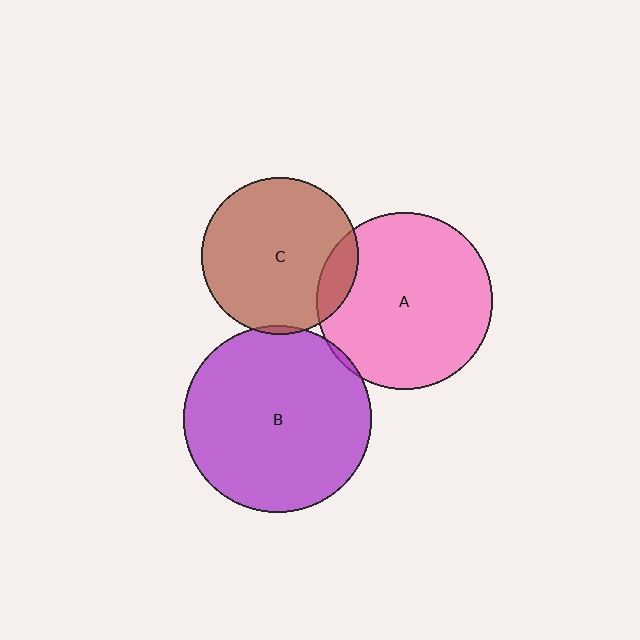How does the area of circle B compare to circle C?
Approximately 1.4 times.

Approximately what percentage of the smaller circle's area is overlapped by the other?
Approximately 10%.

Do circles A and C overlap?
Yes.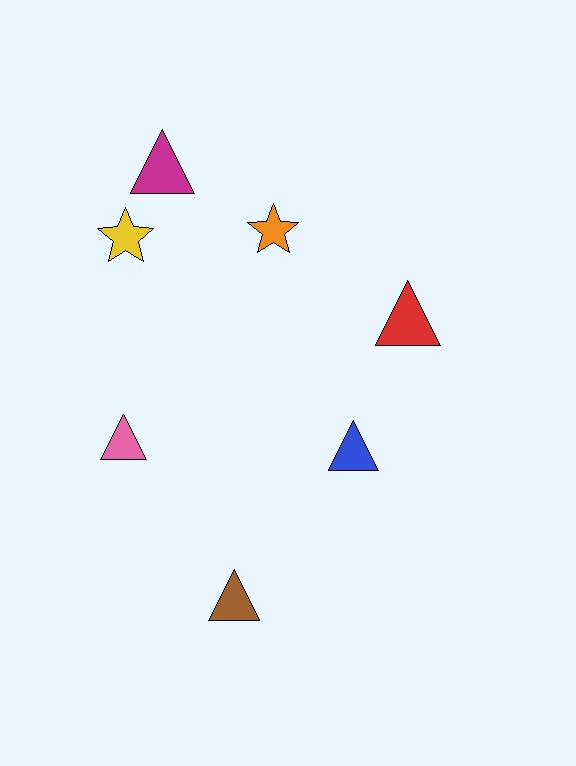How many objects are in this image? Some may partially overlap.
There are 7 objects.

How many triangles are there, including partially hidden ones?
There are 5 triangles.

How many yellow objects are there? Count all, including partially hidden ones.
There is 1 yellow object.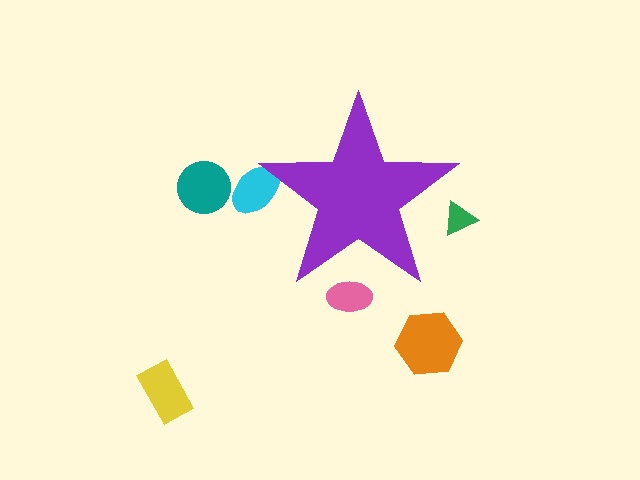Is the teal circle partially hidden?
No, the teal circle is fully visible.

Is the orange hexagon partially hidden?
No, the orange hexagon is fully visible.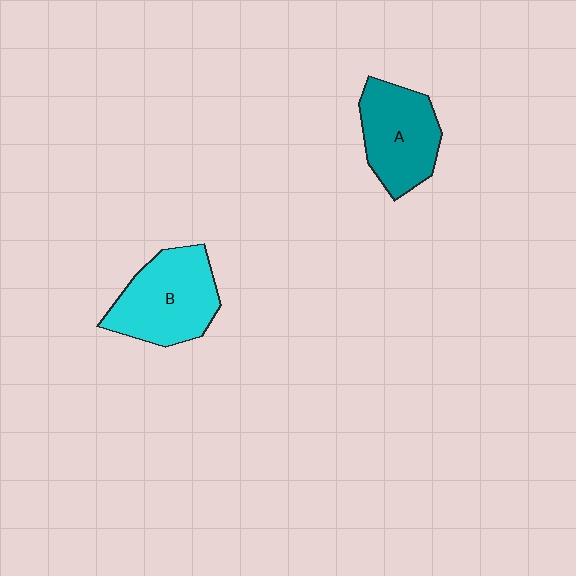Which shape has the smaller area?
Shape A (teal).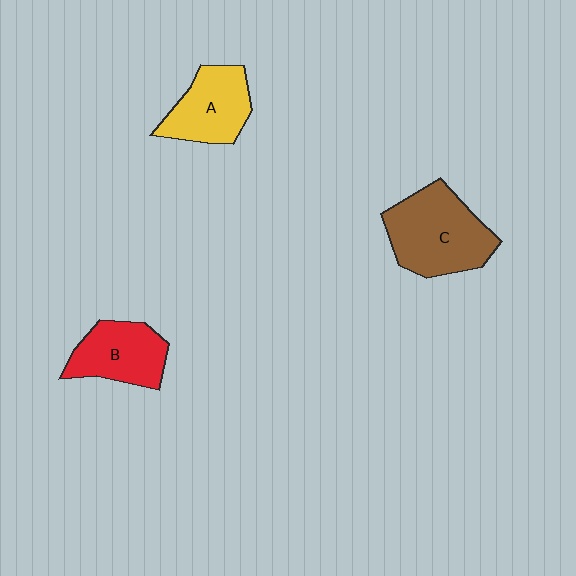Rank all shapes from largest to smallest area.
From largest to smallest: C (brown), A (yellow), B (red).